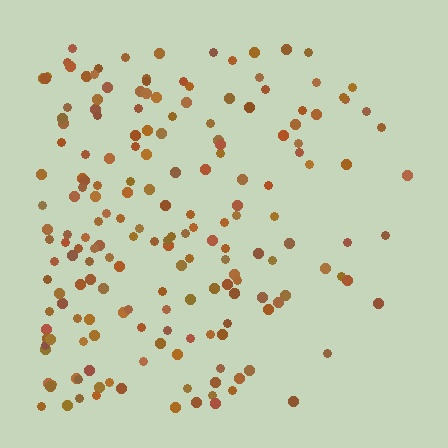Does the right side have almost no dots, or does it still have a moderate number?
Still a moderate number, just noticeably fewer than the left.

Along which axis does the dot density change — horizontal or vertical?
Horizontal.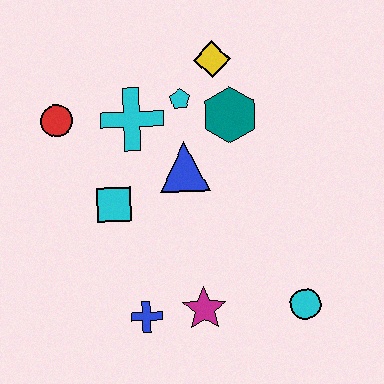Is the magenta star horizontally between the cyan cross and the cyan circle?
Yes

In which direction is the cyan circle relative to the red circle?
The cyan circle is to the right of the red circle.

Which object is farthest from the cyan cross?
The cyan circle is farthest from the cyan cross.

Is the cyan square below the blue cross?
No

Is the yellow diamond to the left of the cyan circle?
Yes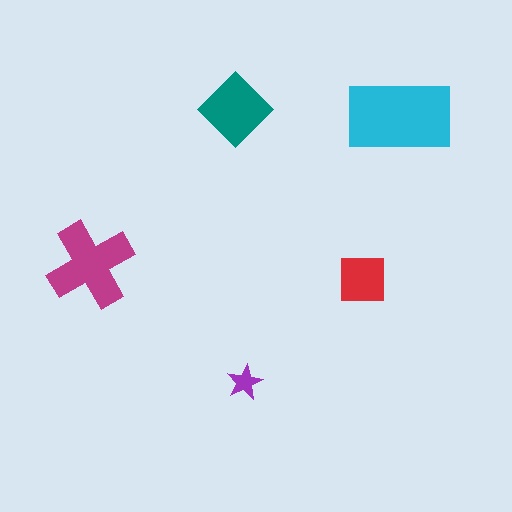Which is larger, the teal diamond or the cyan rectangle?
The cyan rectangle.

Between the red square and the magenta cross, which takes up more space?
The magenta cross.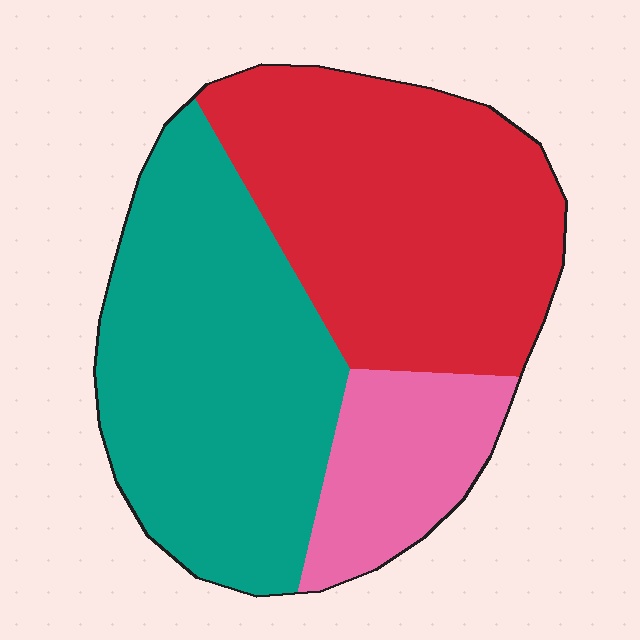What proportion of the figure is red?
Red covers 42% of the figure.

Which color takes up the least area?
Pink, at roughly 15%.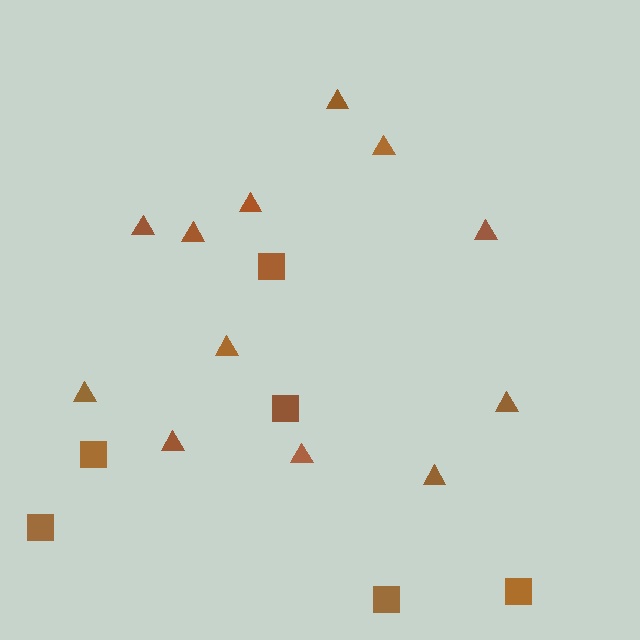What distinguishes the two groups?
There are 2 groups: one group of squares (6) and one group of triangles (12).